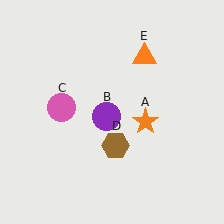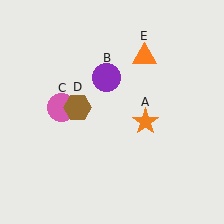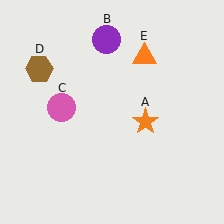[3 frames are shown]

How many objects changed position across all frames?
2 objects changed position: purple circle (object B), brown hexagon (object D).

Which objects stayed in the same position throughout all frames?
Orange star (object A) and pink circle (object C) and orange triangle (object E) remained stationary.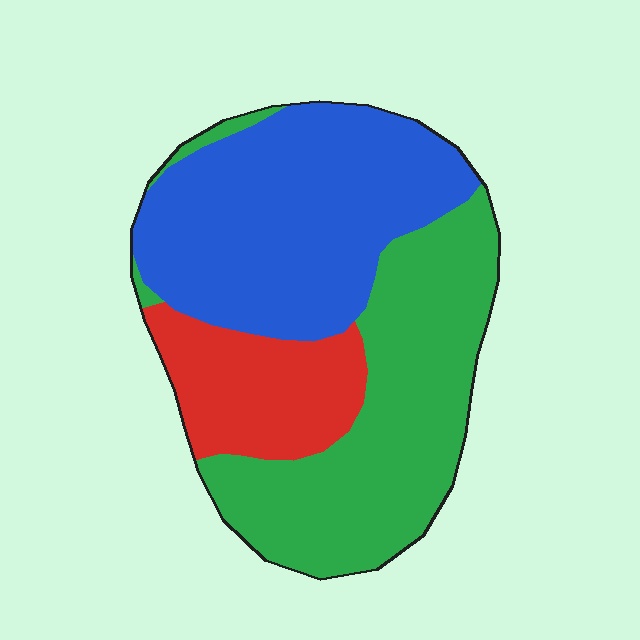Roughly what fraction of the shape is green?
Green covers 41% of the shape.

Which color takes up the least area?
Red, at roughly 20%.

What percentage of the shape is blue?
Blue takes up between a quarter and a half of the shape.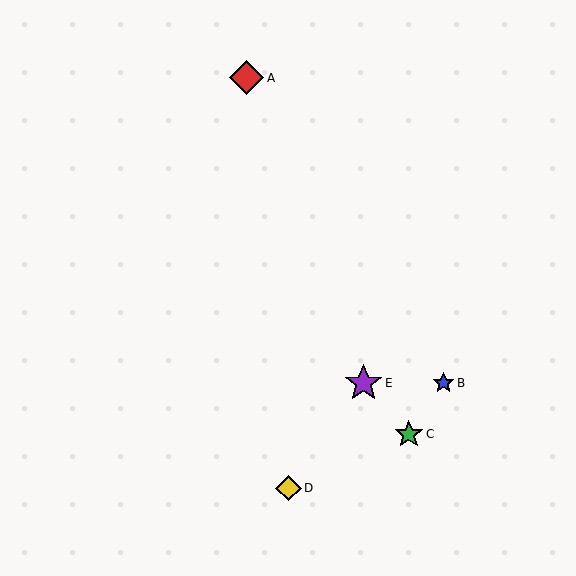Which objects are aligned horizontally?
Objects B, E are aligned horizontally.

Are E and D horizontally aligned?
No, E is at y≈383 and D is at y≈488.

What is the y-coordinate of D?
Object D is at y≈488.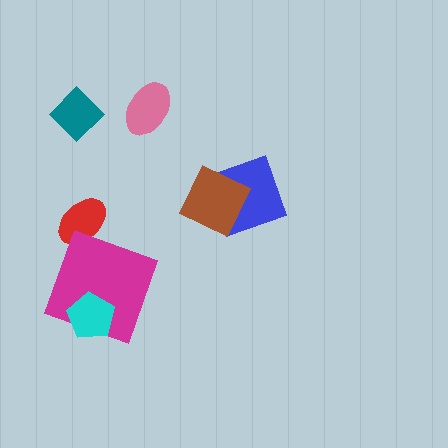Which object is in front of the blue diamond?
The brown diamond is in front of the blue diamond.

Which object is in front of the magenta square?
The cyan pentagon is in front of the magenta square.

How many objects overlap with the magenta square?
1 object overlaps with the magenta square.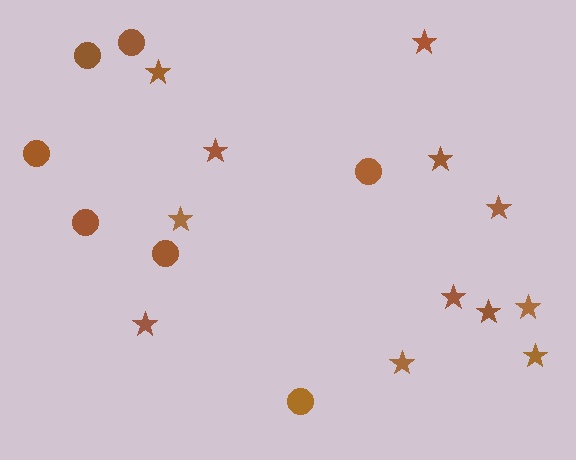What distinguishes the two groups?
There are 2 groups: one group of stars (12) and one group of circles (7).